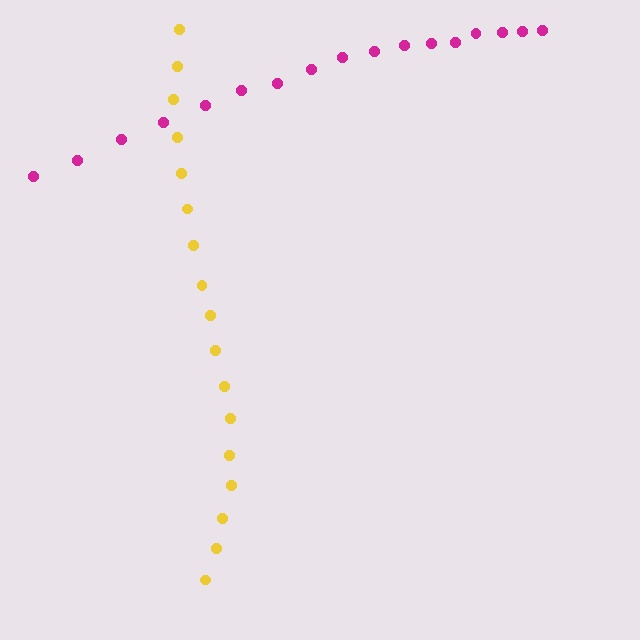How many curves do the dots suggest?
There are 2 distinct paths.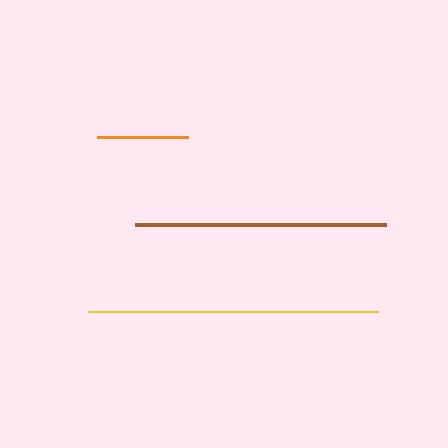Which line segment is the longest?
The yellow line is the longest at approximately 289 pixels.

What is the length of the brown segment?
The brown segment is approximately 250 pixels long.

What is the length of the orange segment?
The orange segment is approximately 91 pixels long.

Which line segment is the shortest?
The orange line is the shortest at approximately 91 pixels.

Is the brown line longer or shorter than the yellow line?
The yellow line is longer than the brown line.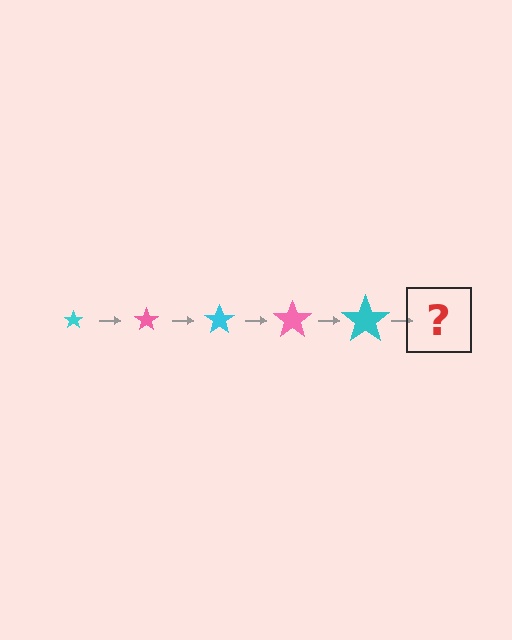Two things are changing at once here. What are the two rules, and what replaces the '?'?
The two rules are that the star grows larger each step and the color cycles through cyan and pink. The '?' should be a pink star, larger than the previous one.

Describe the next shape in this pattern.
It should be a pink star, larger than the previous one.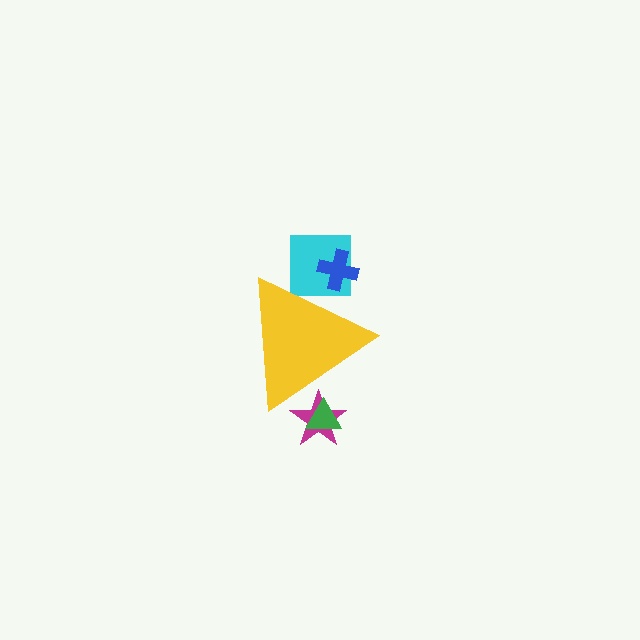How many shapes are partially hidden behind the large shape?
4 shapes are partially hidden.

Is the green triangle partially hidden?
Yes, the green triangle is partially hidden behind the yellow triangle.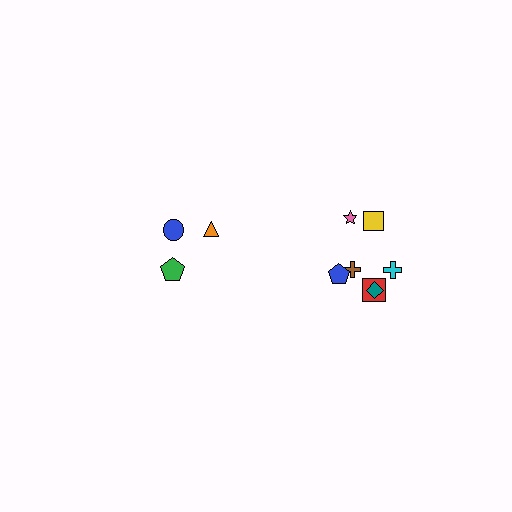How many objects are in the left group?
There are 3 objects.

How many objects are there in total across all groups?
There are 10 objects.